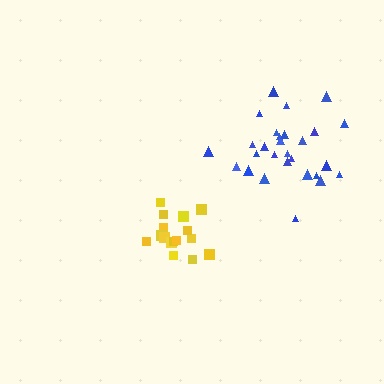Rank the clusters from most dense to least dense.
yellow, blue.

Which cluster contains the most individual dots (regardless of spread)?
Blue (28).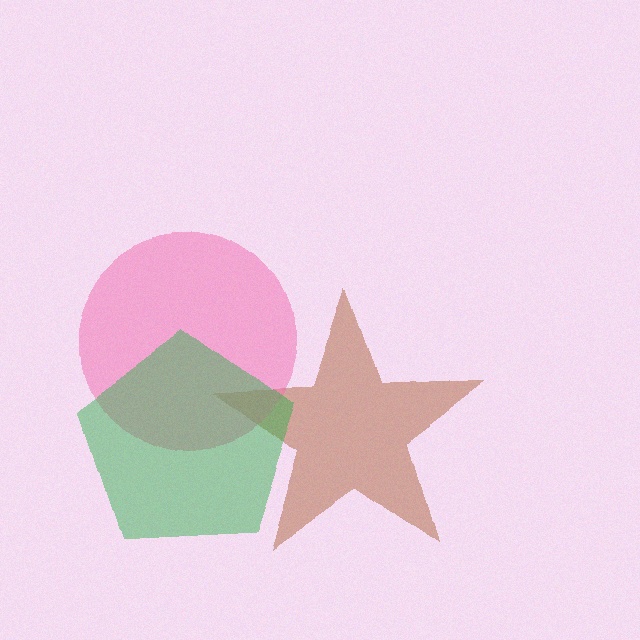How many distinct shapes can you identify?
There are 3 distinct shapes: a brown star, a pink circle, a green pentagon.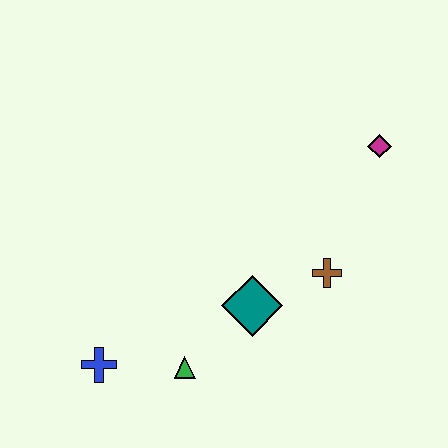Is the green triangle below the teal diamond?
Yes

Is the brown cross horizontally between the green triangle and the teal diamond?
No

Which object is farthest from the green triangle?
The magenta diamond is farthest from the green triangle.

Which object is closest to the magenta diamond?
The brown cross is closest to the magenta diamond.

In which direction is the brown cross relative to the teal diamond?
The brown cross is to the right of the teal diamond.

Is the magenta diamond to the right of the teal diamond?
Yes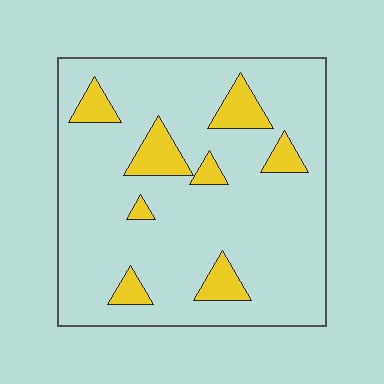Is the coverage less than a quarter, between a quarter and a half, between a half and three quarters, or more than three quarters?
Less than a quarter.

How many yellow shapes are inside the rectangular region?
8.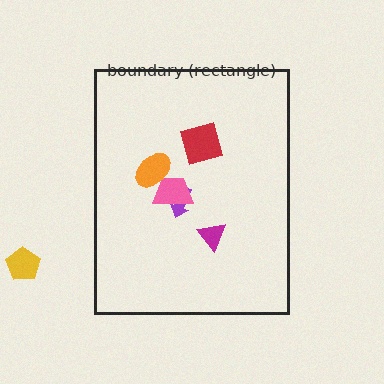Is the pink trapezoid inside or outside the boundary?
Inside.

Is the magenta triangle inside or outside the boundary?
Inside.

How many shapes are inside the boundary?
5 inside, 1 outside.